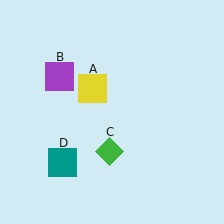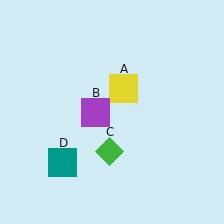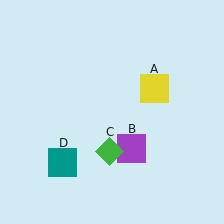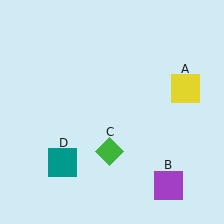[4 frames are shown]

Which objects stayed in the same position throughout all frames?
Green diamond (object C) and teal square (object D) remained stationary.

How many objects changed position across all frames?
2 objects changed position: yellow square (object A), purple square (object B).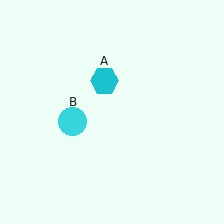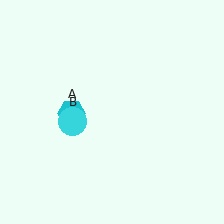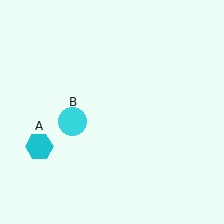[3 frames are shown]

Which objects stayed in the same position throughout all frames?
Cyan circle (object B) remained stationary.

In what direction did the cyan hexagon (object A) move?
The cyan hexagon (object A) moved down and to the left.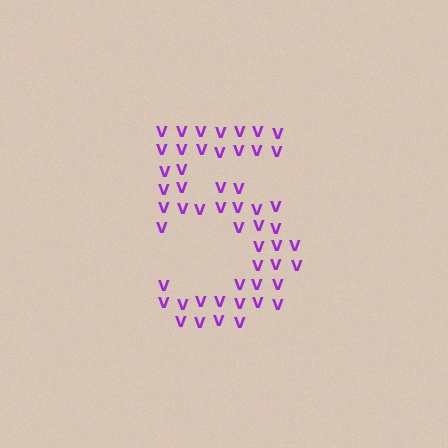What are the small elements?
The small elements are letter V's.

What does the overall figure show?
The overall figure shows the digit 5.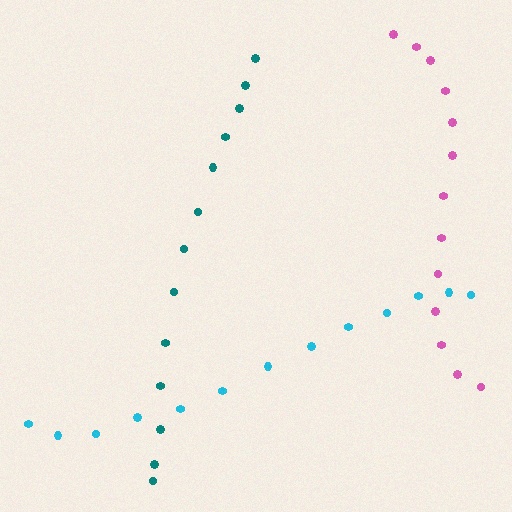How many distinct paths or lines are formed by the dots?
There are 3 distinct paths.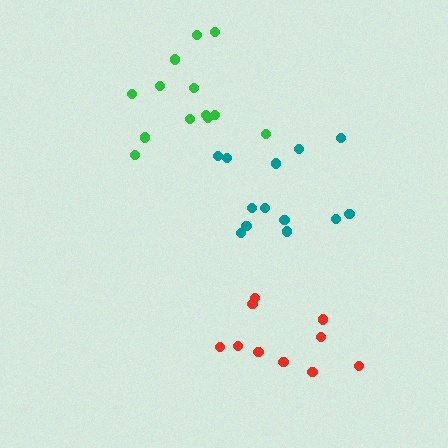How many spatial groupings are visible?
There are 3 spatial groupings.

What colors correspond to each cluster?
The clusters are colored: green, teal, red.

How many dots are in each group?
Group 1: 13 dots, Group 2: 13 dots, Group 3: 10 dots (36 total).